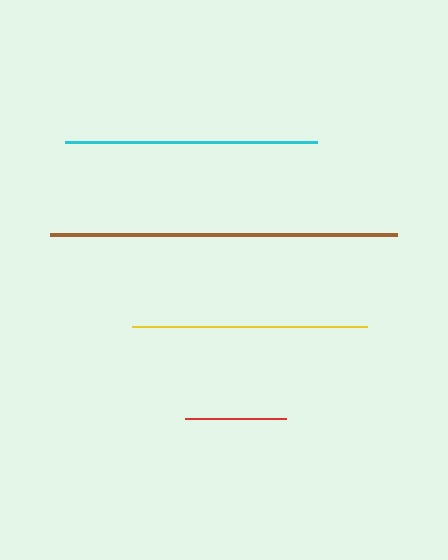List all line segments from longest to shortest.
From longest to shortest: brown, cyan, yellow, red.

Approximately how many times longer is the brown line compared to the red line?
The brown line is approximately 3.5 times the length of the red line.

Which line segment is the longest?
The brown line is the longest at approximately 348 pixels.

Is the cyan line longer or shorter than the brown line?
The brown line is longer than the cyan line.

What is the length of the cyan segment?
The cyan segment is approximately 252 pixels long.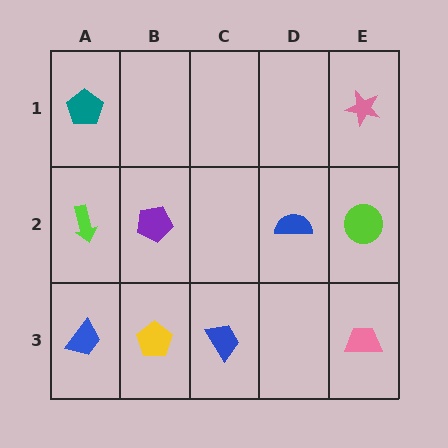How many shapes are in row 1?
2 shapes.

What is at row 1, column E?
A pink star.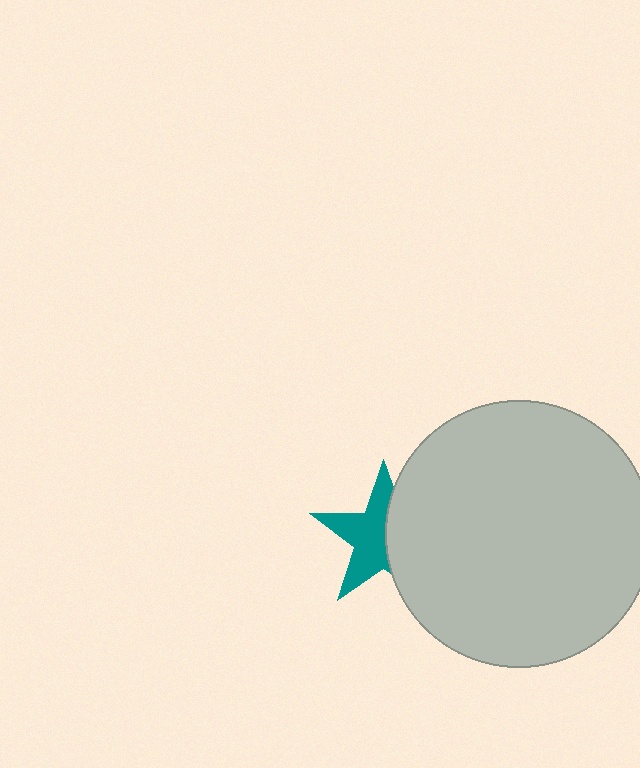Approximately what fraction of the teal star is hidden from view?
Roughly 44% of the teal star is hidden behind the light gray circle.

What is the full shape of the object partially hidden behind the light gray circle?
The partially hidden object is a teal star.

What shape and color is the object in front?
The object in front is a light gray circle.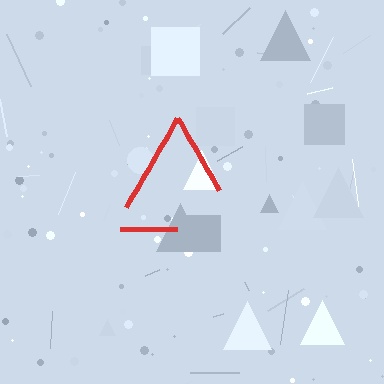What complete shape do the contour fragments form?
The contour fragments form a triangle.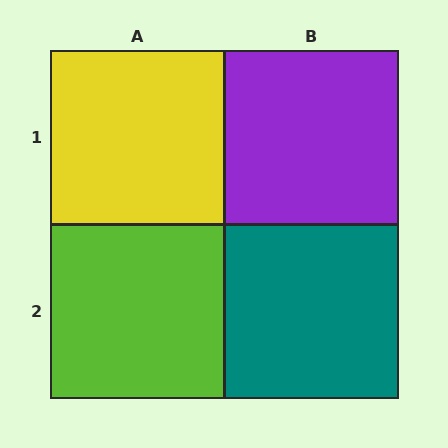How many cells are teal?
1 cell is teal.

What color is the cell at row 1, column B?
Purple.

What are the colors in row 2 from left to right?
Lime, teal.